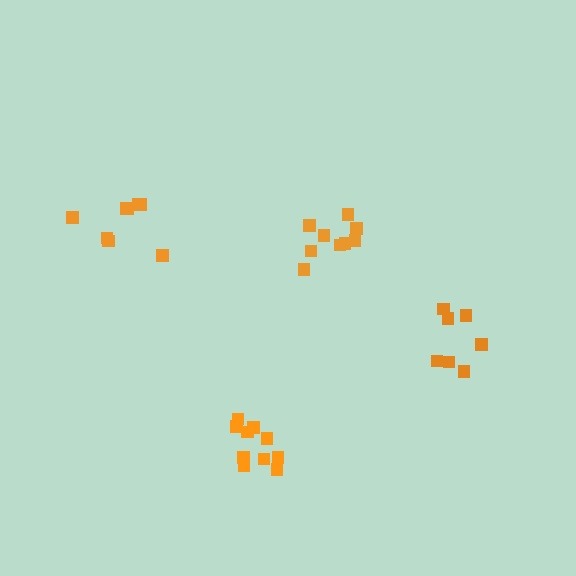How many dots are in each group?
Group 1: 10 dots, Group 2: 8 dots, Group 3: 9 dots, Group 4: 7 dots (34 total).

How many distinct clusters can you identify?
There are 4 distinct clusters.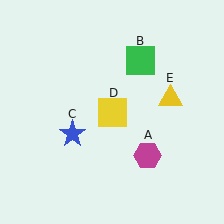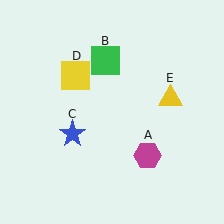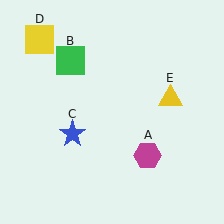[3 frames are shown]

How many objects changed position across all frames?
2 objects changed position: green square (object B), yellow square (object D).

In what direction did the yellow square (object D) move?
The yellow square (object D) moved up and to the left.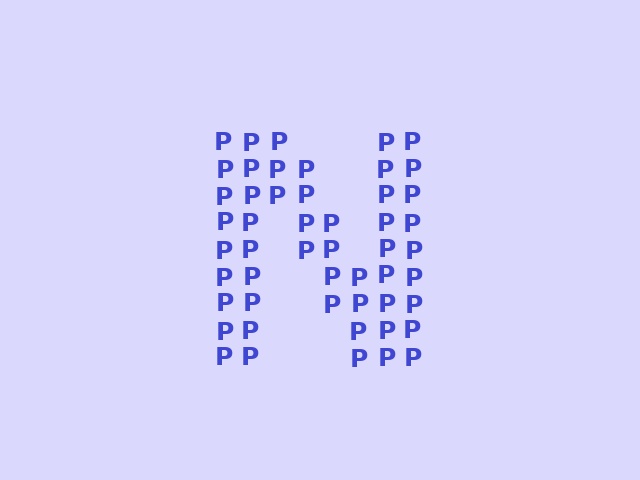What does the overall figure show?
The overall figure shows the letter N.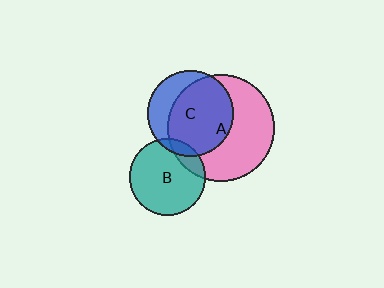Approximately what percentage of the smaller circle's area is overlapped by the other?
Approximately 70%.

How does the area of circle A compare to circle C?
Approximately 1.5 times.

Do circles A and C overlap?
Yes.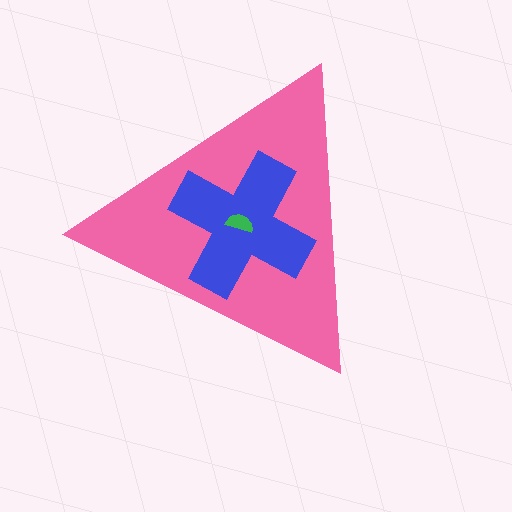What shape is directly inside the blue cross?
The green semicircle.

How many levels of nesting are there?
3.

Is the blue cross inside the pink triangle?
Yes.